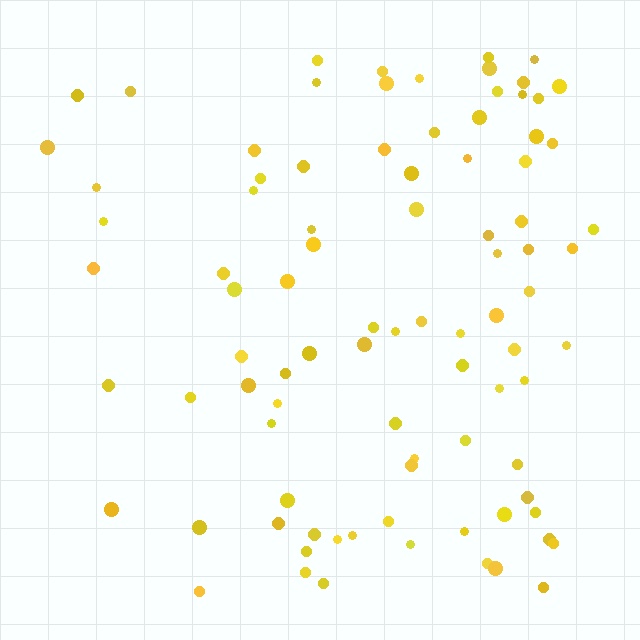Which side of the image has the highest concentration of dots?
The right.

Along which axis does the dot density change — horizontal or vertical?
Horizontal.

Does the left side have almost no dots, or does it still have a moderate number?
Still a moderate number, just noticeably fewer than the right.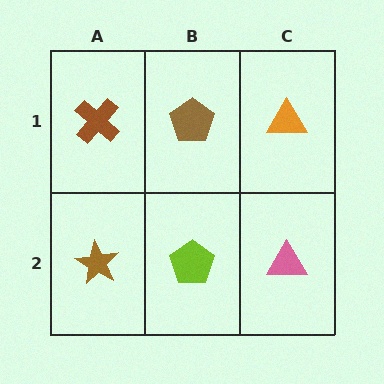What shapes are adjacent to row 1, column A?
A brown star (row 2, column A), a brown pentagon (row 1, column B).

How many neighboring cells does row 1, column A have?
2.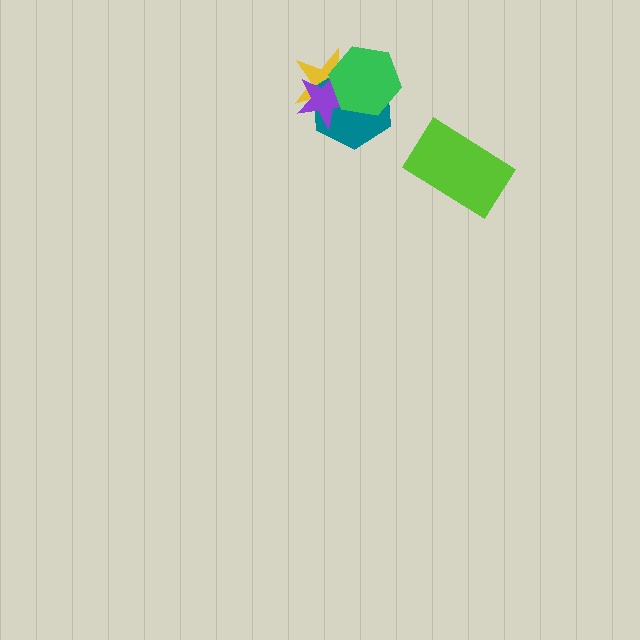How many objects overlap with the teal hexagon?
3 objects overlap with the teal hexagon.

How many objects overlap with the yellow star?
3 objects overlap with the yellow star.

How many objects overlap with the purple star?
3 objects overlap with the purple star.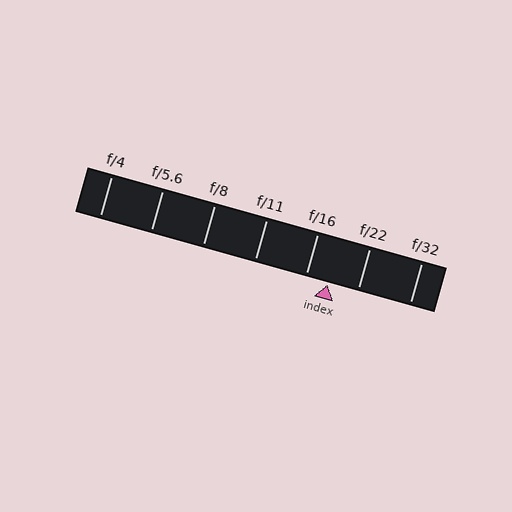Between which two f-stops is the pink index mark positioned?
The index mark is between f/16 and f/22.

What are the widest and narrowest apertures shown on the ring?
The widest aperture shown is f/4 and the narrowest is f/32.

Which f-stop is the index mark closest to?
The index mark is closest to f/16.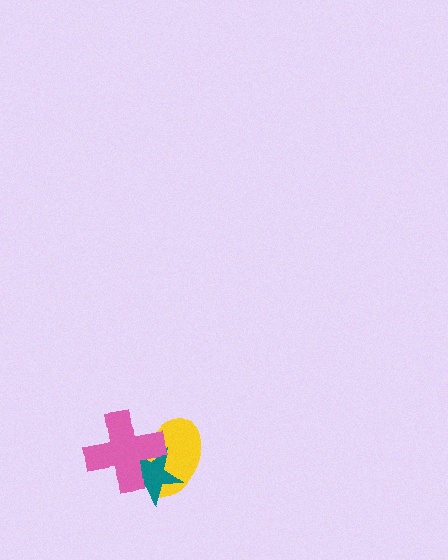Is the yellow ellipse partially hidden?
Yes, it is partially covered by another shape.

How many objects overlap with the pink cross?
2 objects overlap with the pink cross.